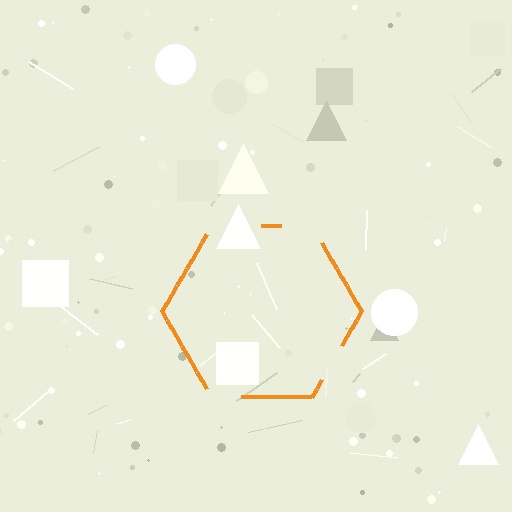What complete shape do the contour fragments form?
The contour fragments form a hexagon.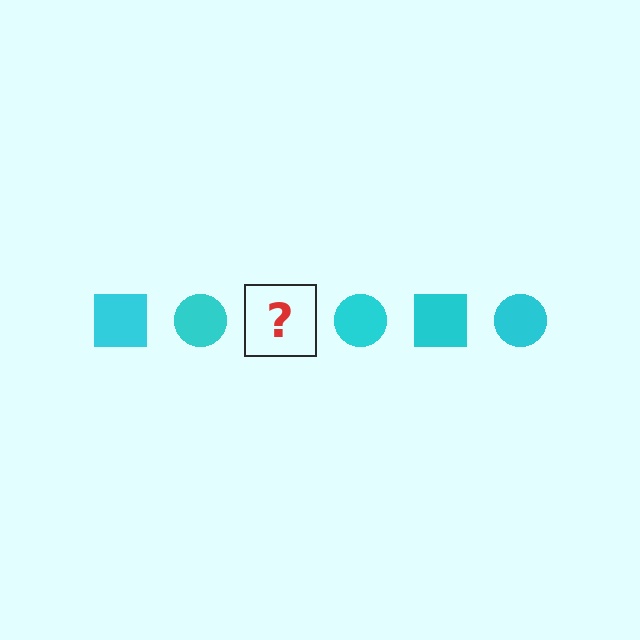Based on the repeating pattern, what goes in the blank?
The blank should be a cyan square.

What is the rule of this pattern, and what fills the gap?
The rule is that the pattern cycles through square, circle shapes in cyan. The gap should be filled with a cyan square.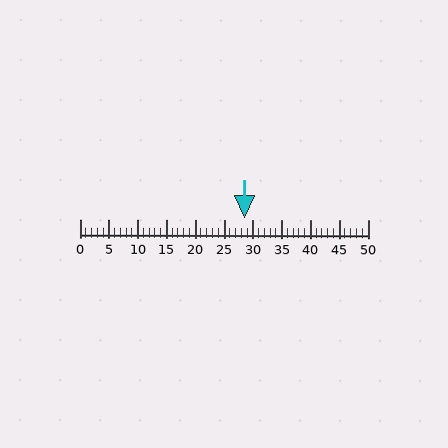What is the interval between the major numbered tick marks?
The major tick marks are spaced 5 units apart.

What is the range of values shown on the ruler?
The ruler shows values from 0 to 50.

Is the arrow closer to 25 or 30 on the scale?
The arrow is closer to 30.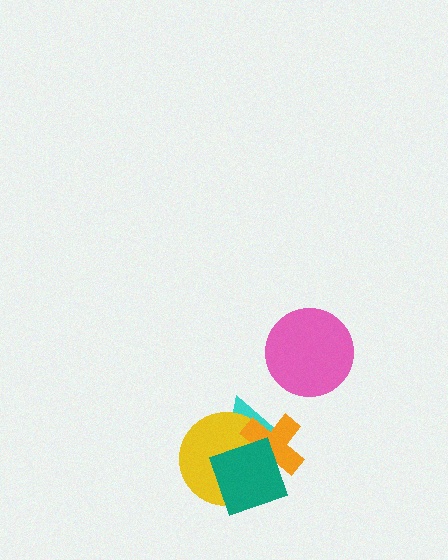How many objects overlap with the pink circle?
0 objects overlap with the pink circle.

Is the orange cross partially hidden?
Yes, it is partially covered by another shape.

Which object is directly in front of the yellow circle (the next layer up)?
The orange cross is directly in front of the yellow circle.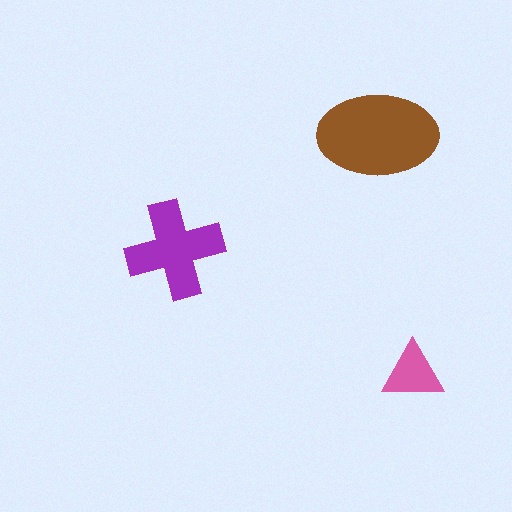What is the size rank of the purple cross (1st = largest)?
2nd.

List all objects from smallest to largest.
The pink triangle, the purple cross, the brown ellipse.